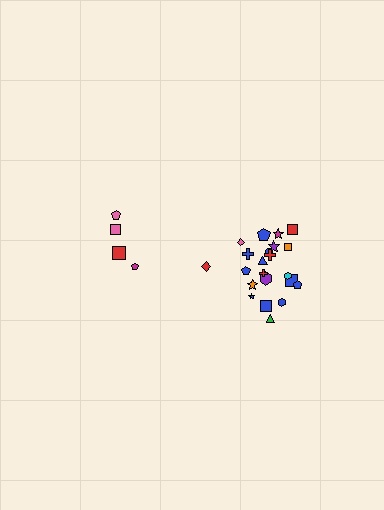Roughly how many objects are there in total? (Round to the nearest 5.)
Roughly 25 objects in total.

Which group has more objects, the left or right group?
The right group.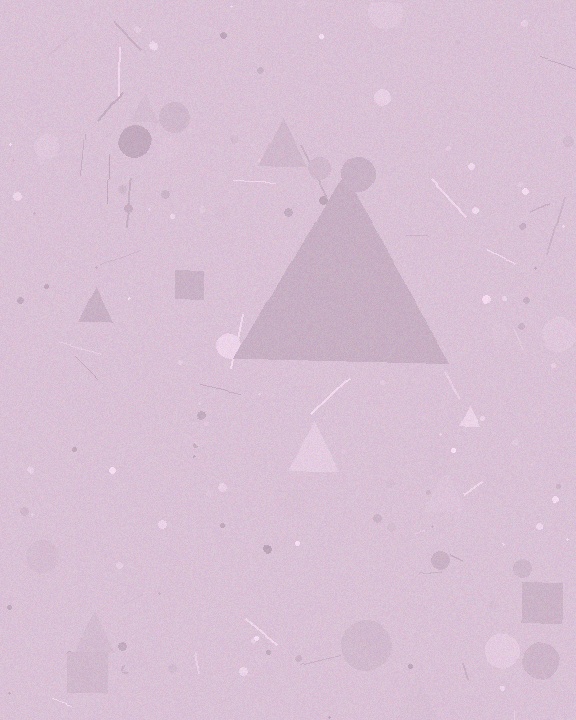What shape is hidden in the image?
A triangle is hidden in the image.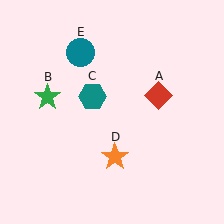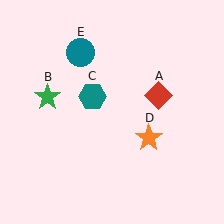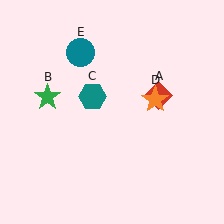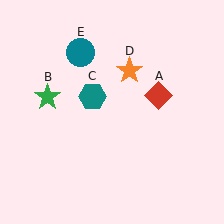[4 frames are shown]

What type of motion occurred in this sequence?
The orange star (object D) rotated counterclockwise around the center of the scene.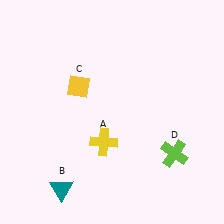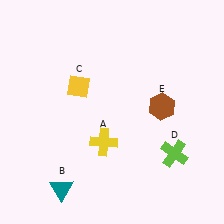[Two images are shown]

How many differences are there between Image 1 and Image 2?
There is 1 difference between the two images.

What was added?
A brown hexagon (E) was added in Image 2.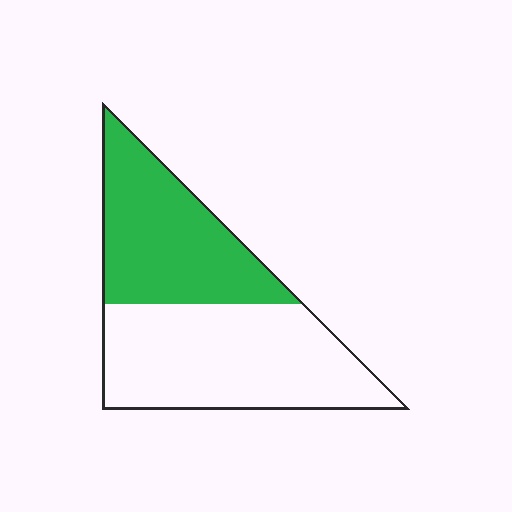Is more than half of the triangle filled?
No.